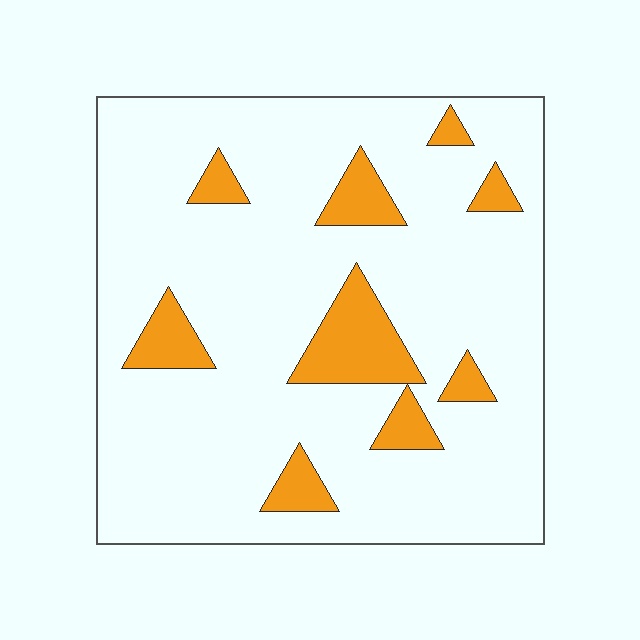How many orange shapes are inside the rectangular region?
9.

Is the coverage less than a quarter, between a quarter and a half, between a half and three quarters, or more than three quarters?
Less than a quarter.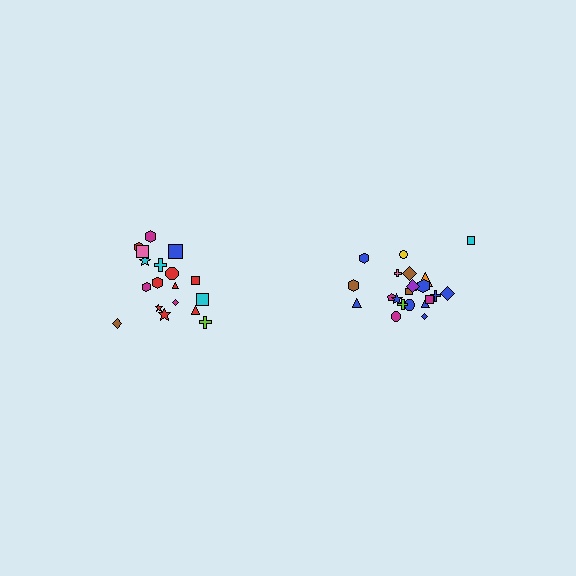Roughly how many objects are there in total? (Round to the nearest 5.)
Roughly 40 objects in total.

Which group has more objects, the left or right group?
The right group.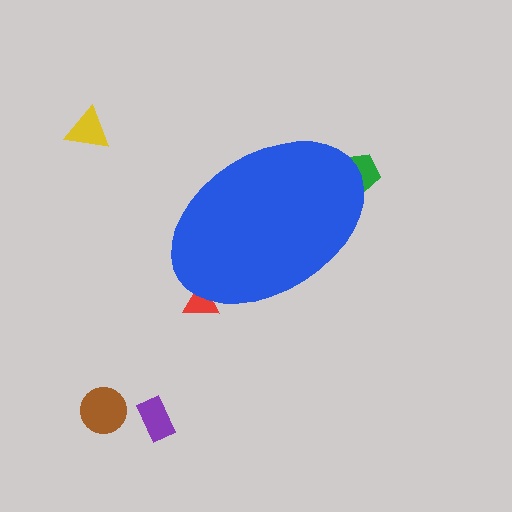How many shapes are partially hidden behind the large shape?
2 shapes are partially hidden.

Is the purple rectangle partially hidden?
No, the purple rectangle is fully visible.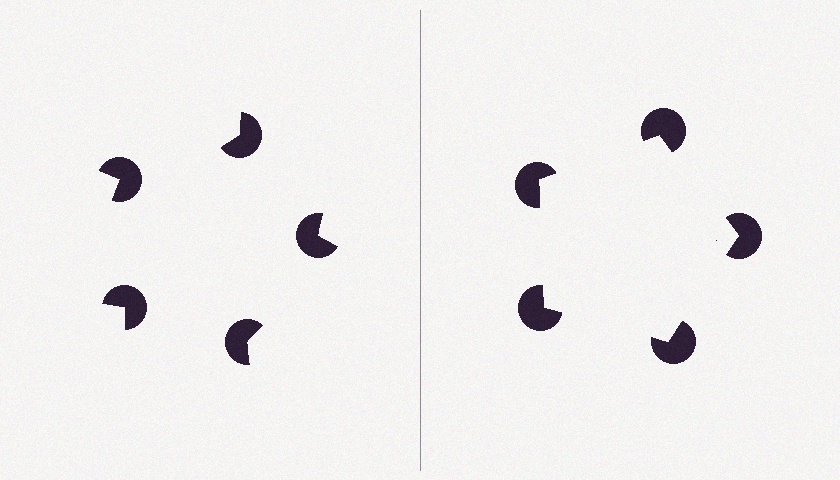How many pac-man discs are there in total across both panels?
10 — 5 on each side.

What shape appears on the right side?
An illusory pentagon.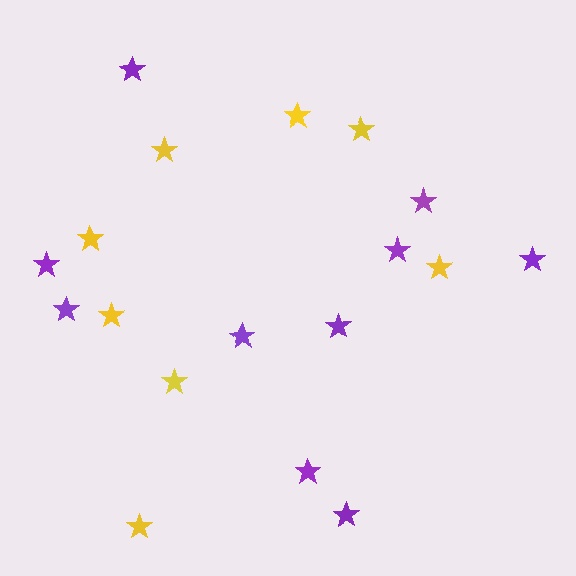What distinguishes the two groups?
There are 2 groups: one group of yellow stars (8) and one group of purple stars (10).